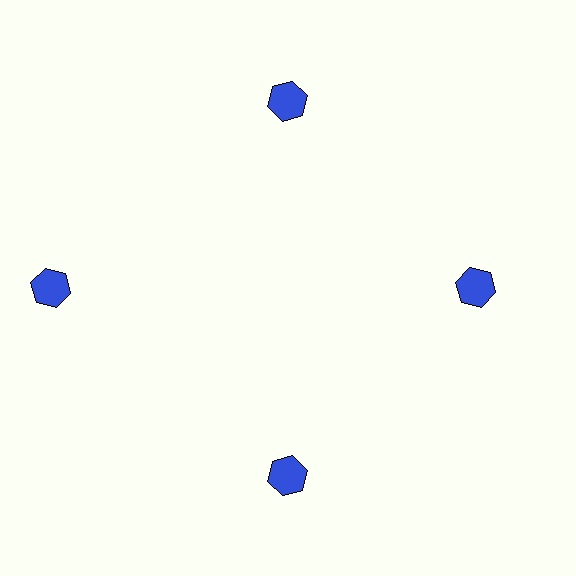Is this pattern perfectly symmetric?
No. The 4 blue hexagons are arranged in a ring, but one element near the 9 o'clock position is pushed outward from the center, breaking the 4-fold rotational symmetry.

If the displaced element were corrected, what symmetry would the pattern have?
It would have 4-fold rotational symmetry — the pattern would map onto itself every 90 degrees.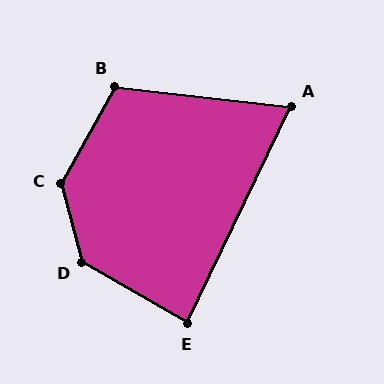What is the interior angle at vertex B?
Approximately 112 degrees (obtuse).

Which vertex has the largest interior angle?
C, at approximately 137 degrees.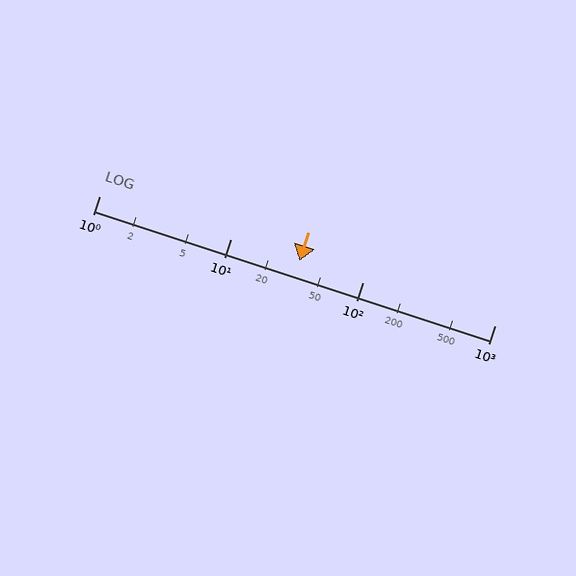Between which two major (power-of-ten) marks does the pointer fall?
The pointer is between 10 and 100.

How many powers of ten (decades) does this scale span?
The scale spans 3 decades, from 1 to 1000.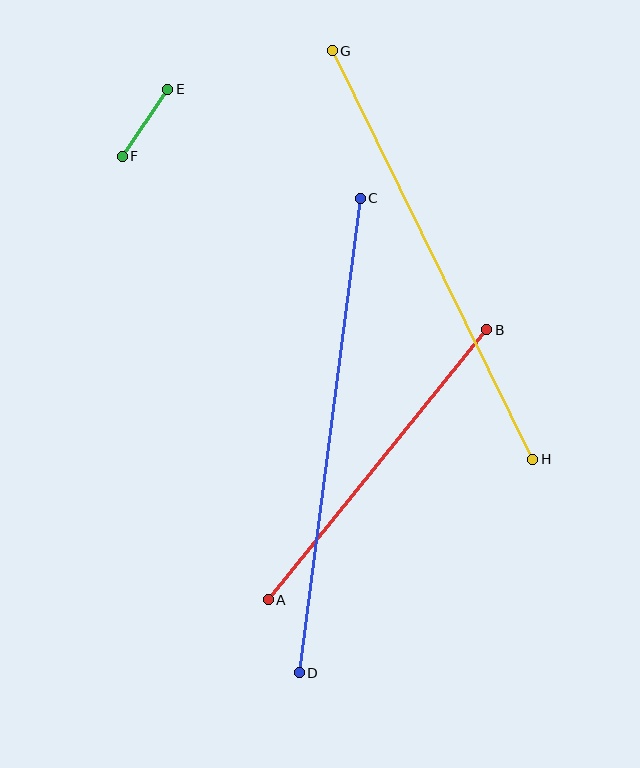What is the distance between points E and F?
The distance is approximately 81 pixels.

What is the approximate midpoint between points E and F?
The midpoint is at approximately (145, 123) pixels.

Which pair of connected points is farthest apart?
Points C and D are farthest apart.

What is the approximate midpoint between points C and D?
The midpoint is at approximately (330, 436) pixels.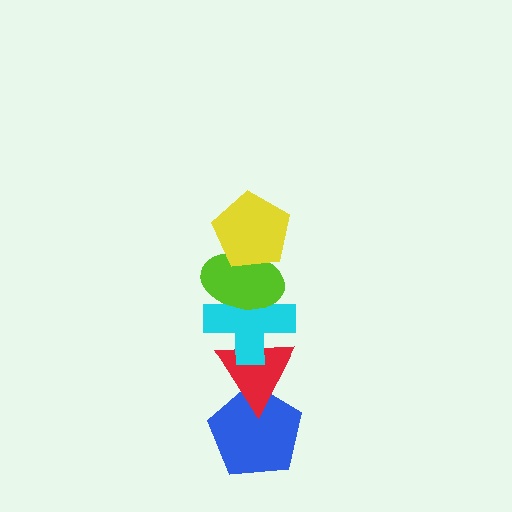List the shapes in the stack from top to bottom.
From top to bottom: the yellow pentagon, the lime ellipse, the cyan cross, the red triangle, the blue pentagon.